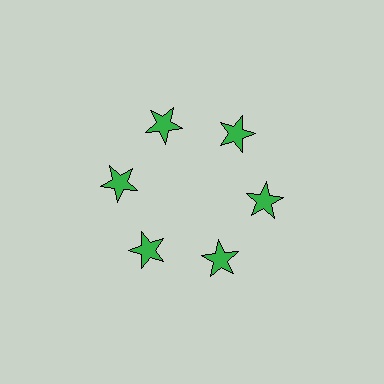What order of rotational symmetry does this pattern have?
This pattern has 6-fold rotational symmetry.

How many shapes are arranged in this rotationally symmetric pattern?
There are 6 shapes, arranged in 6 groups of 1.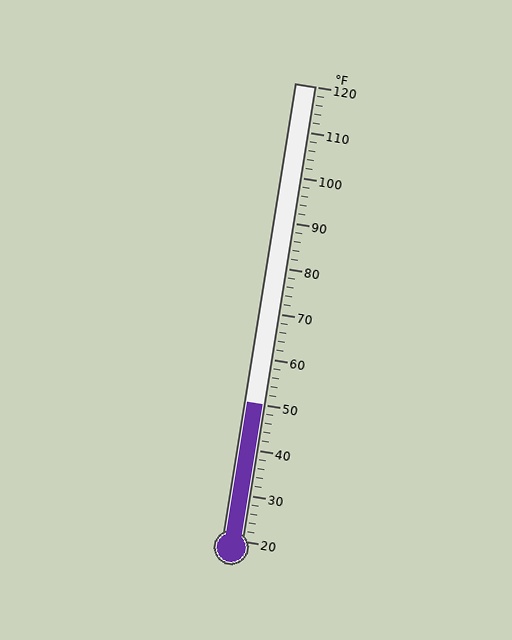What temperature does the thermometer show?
The thermometer shows approximately 50°F.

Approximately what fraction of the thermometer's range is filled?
The thermometer is filled to approximately 30% of its range.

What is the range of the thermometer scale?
The thermometer scale ranges from 20°F to 120°F.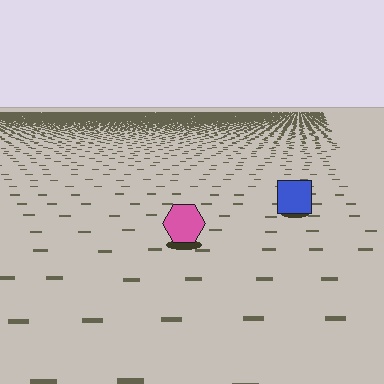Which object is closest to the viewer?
The pink hexagon is closest. The texture marks near it are larger and more spread out.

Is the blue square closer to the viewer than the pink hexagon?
No. The pink hexagon is closer — you can tell from the texture gradient: the ground texture is coarser near it.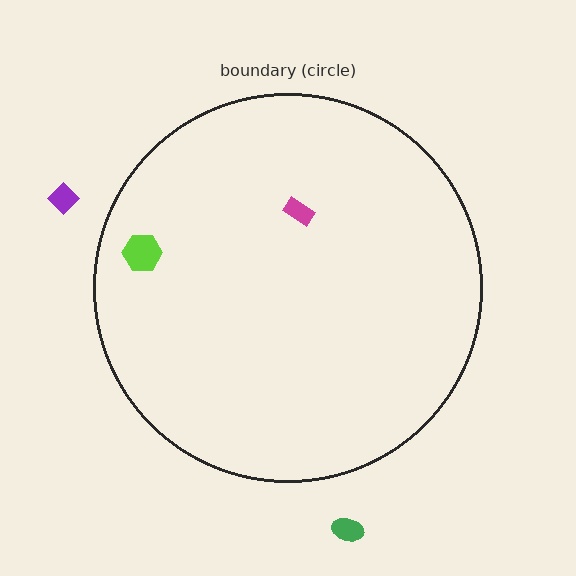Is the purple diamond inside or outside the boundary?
Outside.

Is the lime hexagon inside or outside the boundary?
Inside.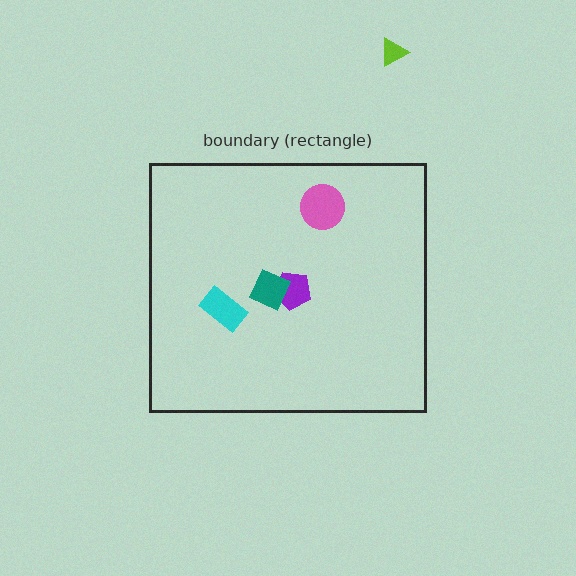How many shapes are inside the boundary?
5 inside, 1 outside.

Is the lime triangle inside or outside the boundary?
Outside.